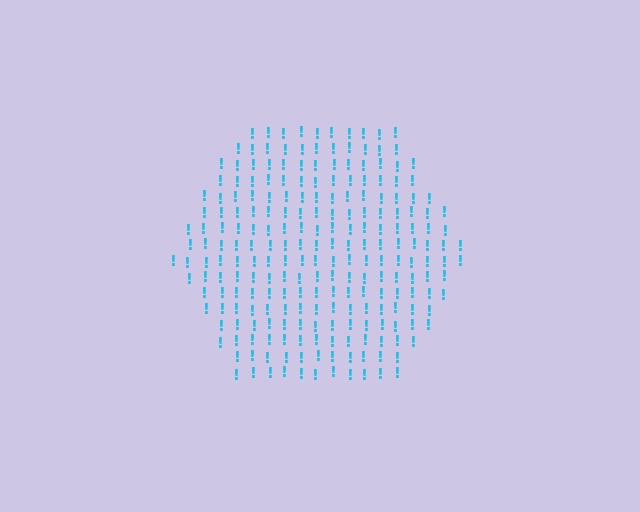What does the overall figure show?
The overall figure shows a hexagon.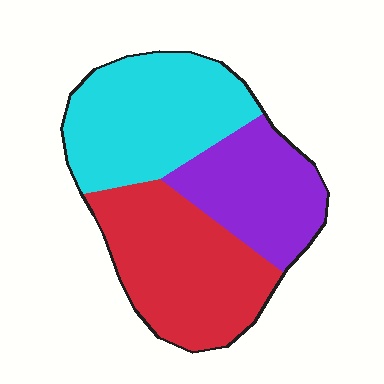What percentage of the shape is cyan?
Cyan takes up between a third and a half of the shape.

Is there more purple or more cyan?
Cyan.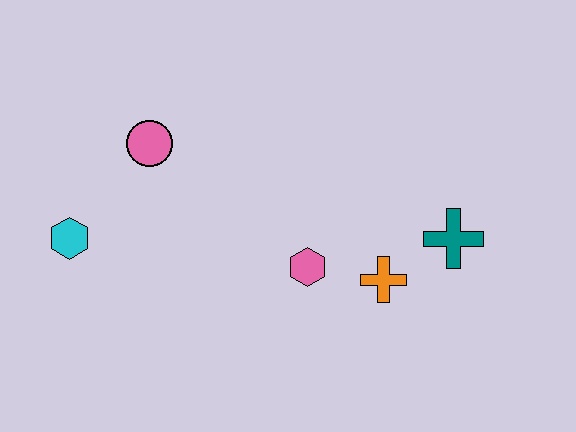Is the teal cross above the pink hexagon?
Yes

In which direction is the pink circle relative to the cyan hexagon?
The pink circle is above the cyan hexagon.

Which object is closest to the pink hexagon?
The orange cross is closest to the pink hexagon.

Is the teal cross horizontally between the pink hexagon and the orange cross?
No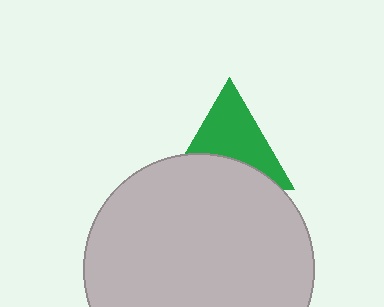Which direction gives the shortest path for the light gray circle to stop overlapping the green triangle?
Moving down gives the shortest separation.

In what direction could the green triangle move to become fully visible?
The green triangle could move up. That would shift it out from behind the light gray circle entirely.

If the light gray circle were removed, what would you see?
You would see the complete green triangle.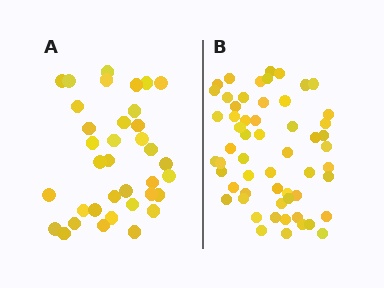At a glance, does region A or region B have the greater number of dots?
Region B (the right region) has more dots.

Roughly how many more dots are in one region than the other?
Region B has approximately 20 more dots than region A.